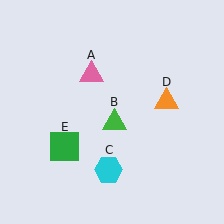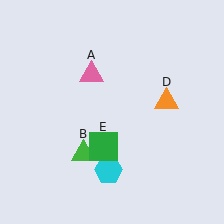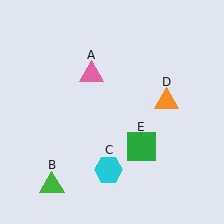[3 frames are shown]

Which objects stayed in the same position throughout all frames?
Pink triangle (object A) and cyan hexagon (object C) and orange triangle (object D) remained stationary.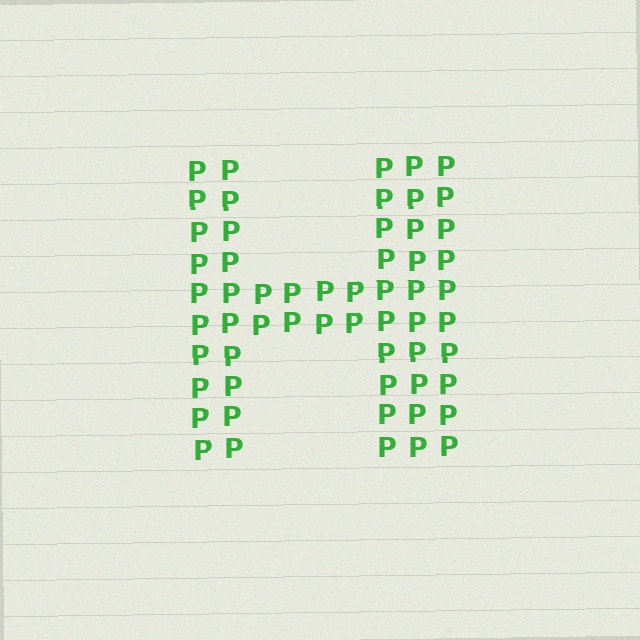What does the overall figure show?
The overall figure shows the letter H.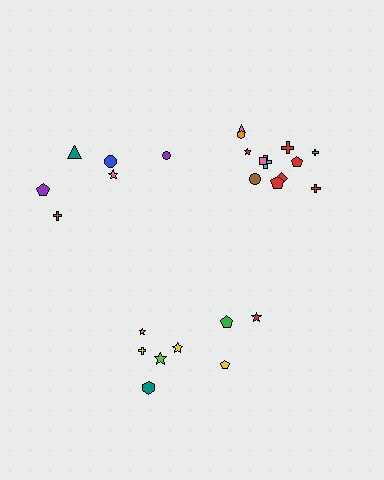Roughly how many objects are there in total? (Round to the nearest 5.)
Roughly 25 objects in total.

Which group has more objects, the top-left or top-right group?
The top-right group.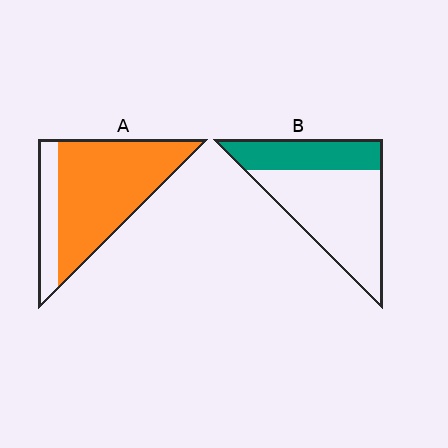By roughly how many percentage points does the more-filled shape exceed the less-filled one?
By roughly 45 percentage points (A over B).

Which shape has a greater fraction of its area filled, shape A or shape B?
Shape A.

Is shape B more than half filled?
No.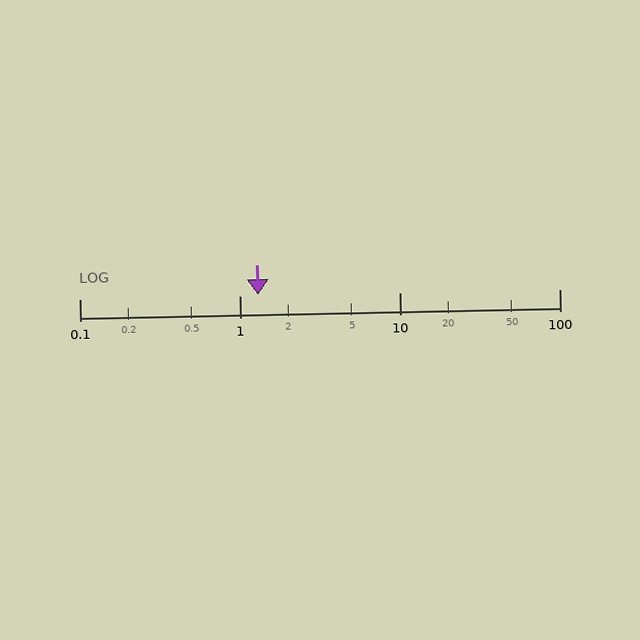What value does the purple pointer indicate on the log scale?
The pointer indicates approximately 1.3.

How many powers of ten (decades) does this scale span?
The scale spans 3 decades, from 0.1 to 100.